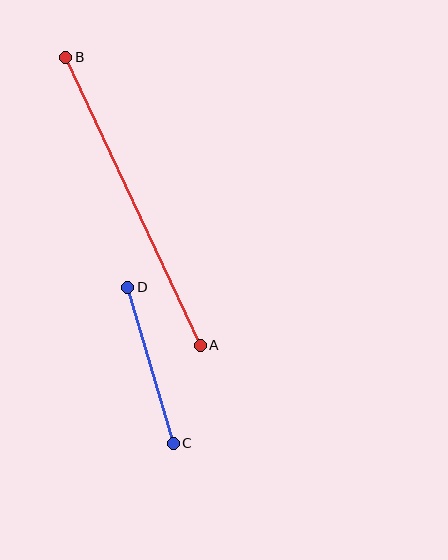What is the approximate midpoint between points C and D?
The midpoint is at approximately (151, 365) pixels.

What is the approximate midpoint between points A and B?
The midpoint is at approximately (133, 201) pixels.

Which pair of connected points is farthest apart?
Points A and B are farthest apart.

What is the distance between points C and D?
The distance is approximately 162 pixels.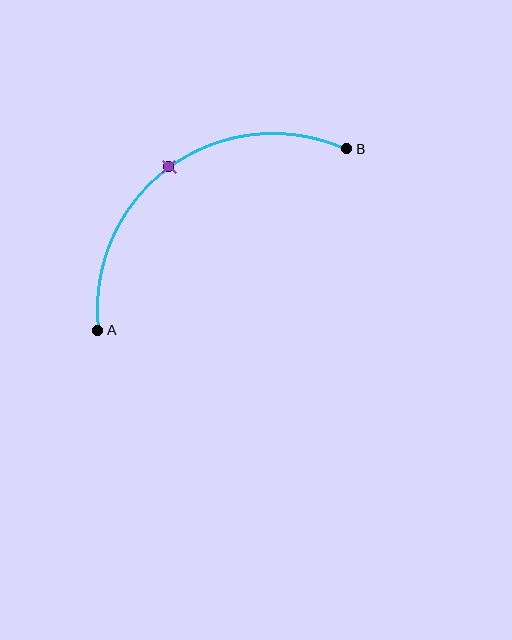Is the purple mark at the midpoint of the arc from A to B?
Yes. The purple mark lies on the arc at equal arc-length from both A and B — it is the arc midpoint.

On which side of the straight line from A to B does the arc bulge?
The arc bulges above and to the left of the straight line connecting A and B.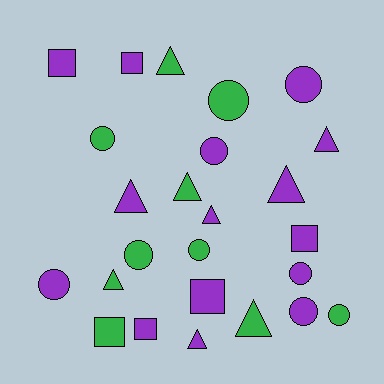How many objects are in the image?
There are 25 objects.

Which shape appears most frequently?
Circle, with 10 objects.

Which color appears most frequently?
Purple, with 15 objects.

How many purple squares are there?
There are 5 purple squares.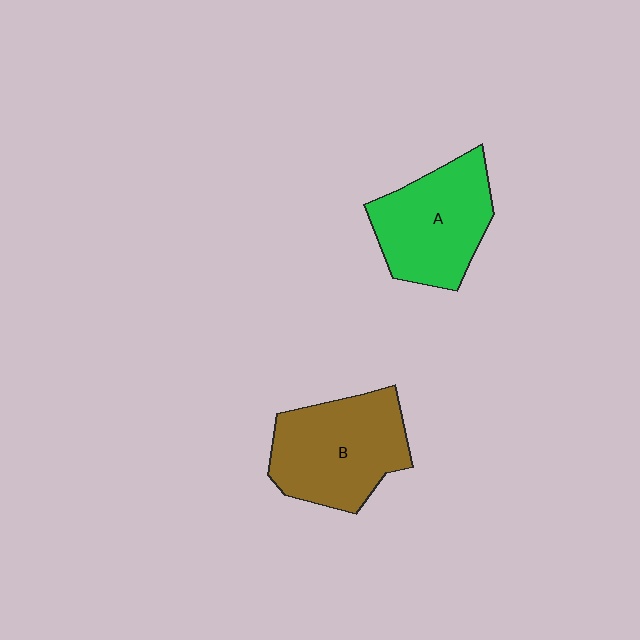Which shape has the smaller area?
Shape A (green).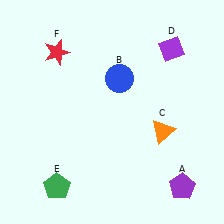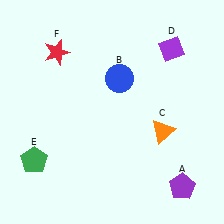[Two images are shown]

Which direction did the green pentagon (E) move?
The green pentagon (E) moved up.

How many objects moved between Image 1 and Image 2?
1 object moved between the two images.